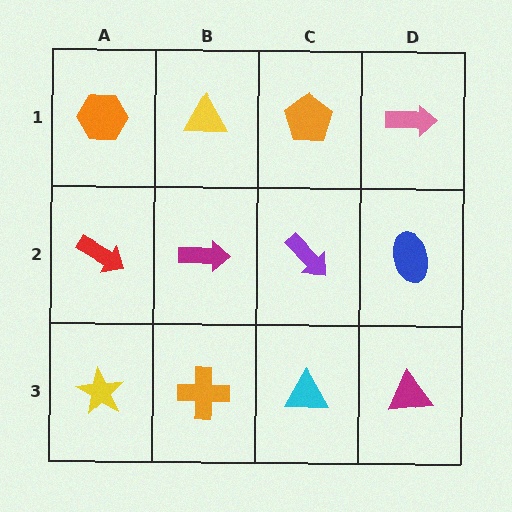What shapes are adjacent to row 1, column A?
A red arrow (row 2, column A), a yellow triangle (row 1, column B).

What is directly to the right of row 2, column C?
A blue ellipse.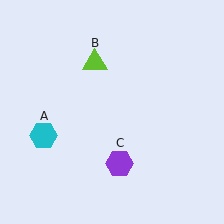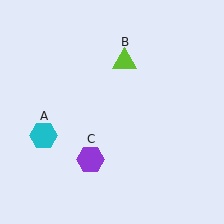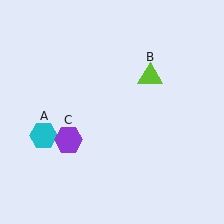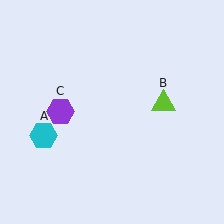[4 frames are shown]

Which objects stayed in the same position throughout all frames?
Cyan hexagon (object A) remained stationary.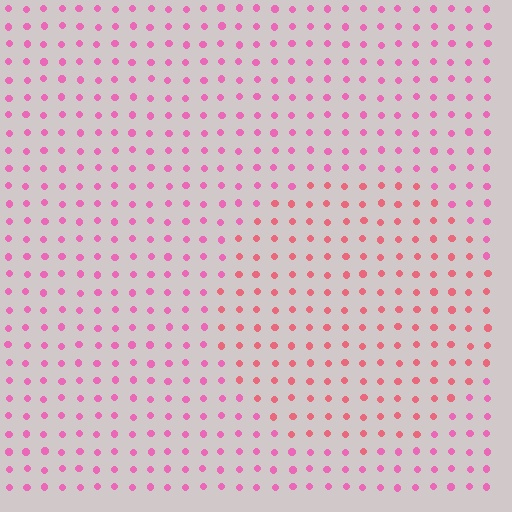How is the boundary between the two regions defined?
The boundary is defined purely by a slight shift in hue (about 28 degrees). Spacing, size, and orientation are identical on both sides.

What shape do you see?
I see a circle.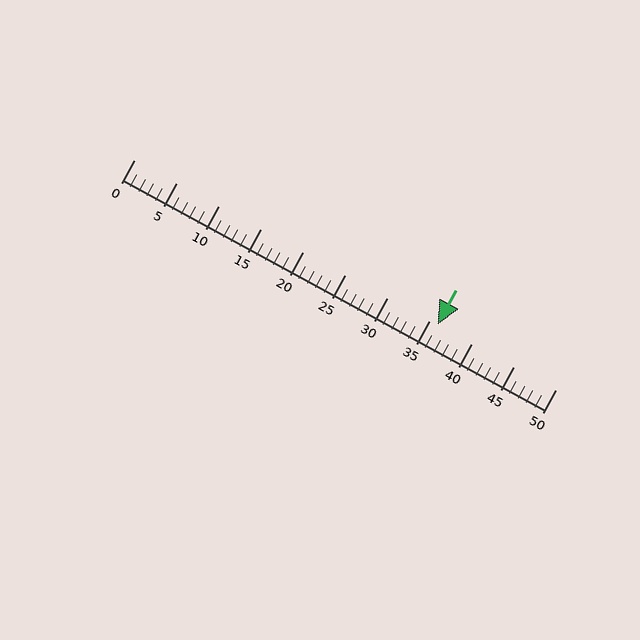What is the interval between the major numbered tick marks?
The major tick marks are spaced 5 units apart.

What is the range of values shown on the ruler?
The ruler shows values from 0 to 50.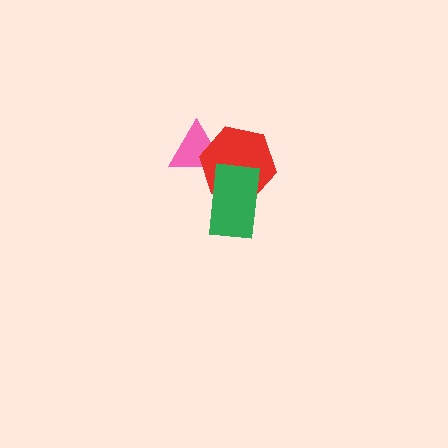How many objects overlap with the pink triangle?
1 object overlaps with the pink triangle.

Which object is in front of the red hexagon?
The green rectangle is in front of the red hexagon.